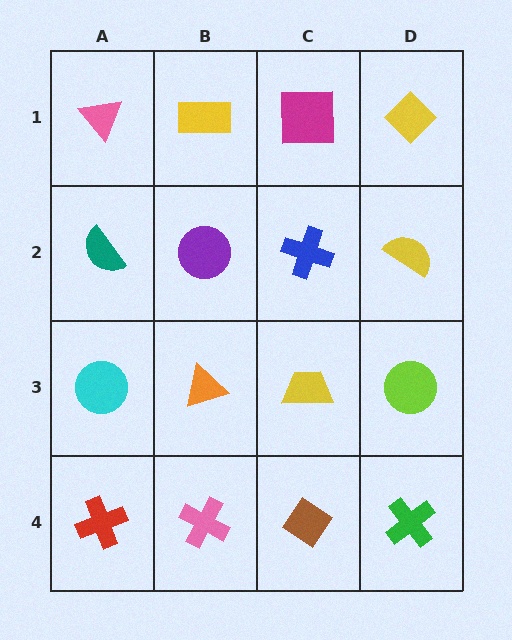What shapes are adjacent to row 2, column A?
A pink triangle (row 1, column A), a cyan circle (row 3, column A), a purple circle (row 2, column B).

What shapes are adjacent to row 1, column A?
A teal semicircle (row 2, column A), a yellow rectangle (row 1, column B).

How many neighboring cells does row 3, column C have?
4.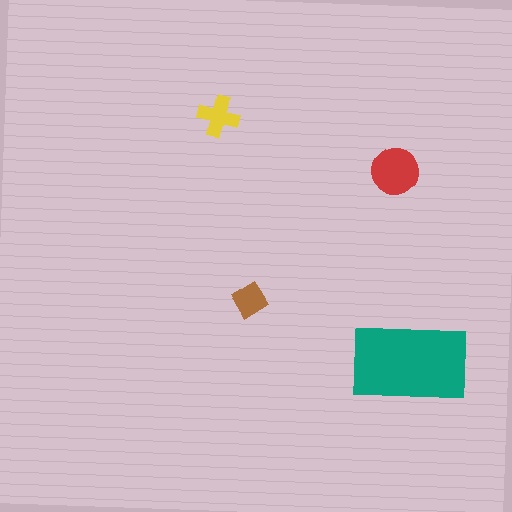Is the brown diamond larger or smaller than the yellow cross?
Smaller.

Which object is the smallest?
The brown diamond.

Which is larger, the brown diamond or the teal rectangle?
The teal rectangle.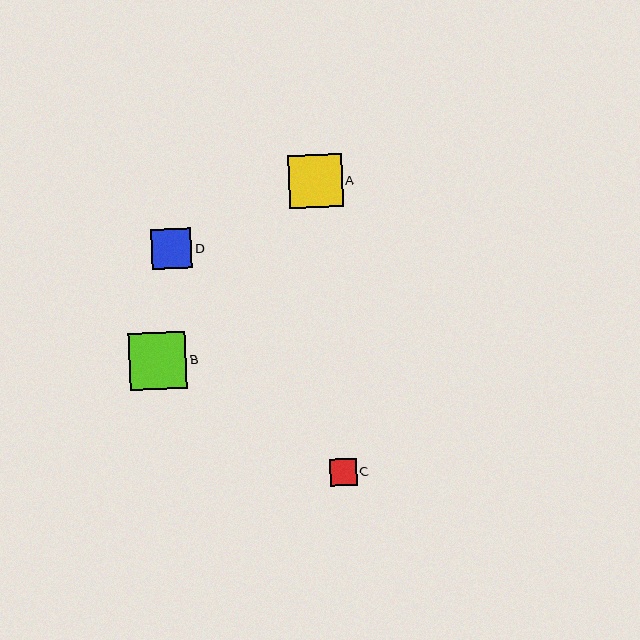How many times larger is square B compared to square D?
Square B is approximately 1.4 times the size of square D.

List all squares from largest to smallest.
From largest to smallest: B, A, D, C.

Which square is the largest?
Square B is the largest with a size of approximately 57 pixels.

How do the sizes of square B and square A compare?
Square B and square A are approximately the same size.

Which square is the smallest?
Square C is the smallest with a size of approximately 27 pixels.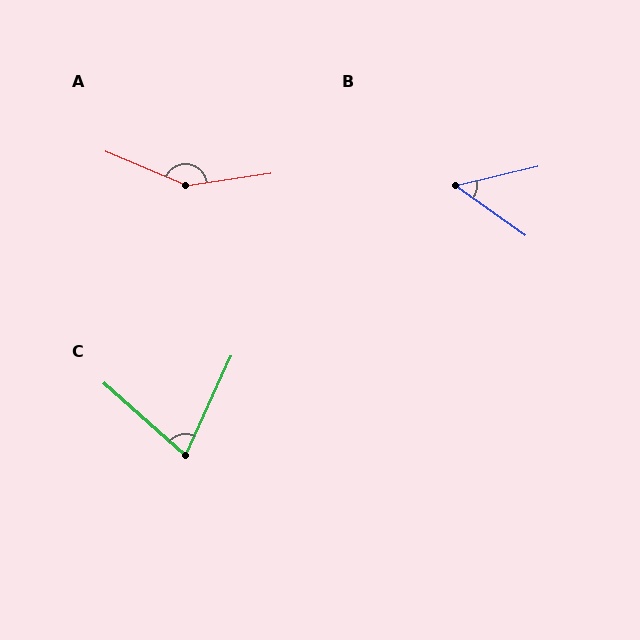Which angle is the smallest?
B, at approximately 49 degrees.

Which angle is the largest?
A, at approximately 149 degrees.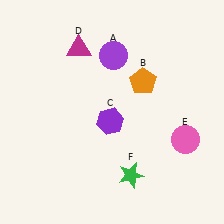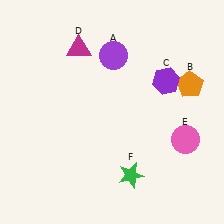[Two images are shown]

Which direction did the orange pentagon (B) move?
The orange pentagon (B) moved right.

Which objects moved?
The objects that moved are: the orange pentagon (B), the purple hexagon (C).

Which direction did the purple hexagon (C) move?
The purple hexagon (C) moved right.